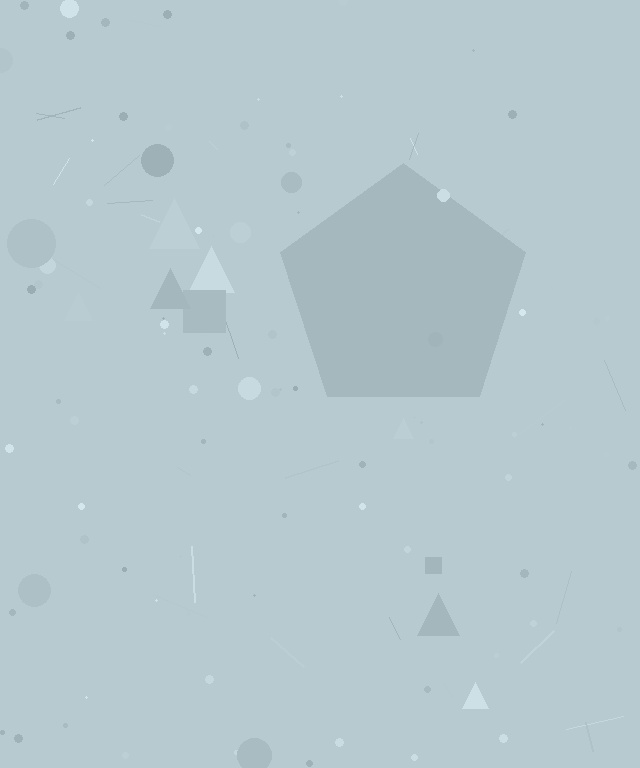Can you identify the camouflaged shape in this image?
The camouflaged shape is a pentagon.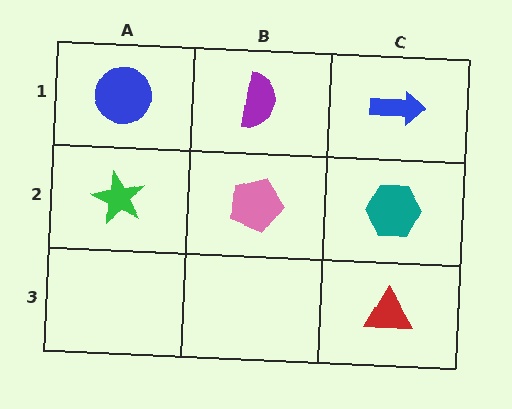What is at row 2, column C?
A teal hexagon.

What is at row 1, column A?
A blue circle.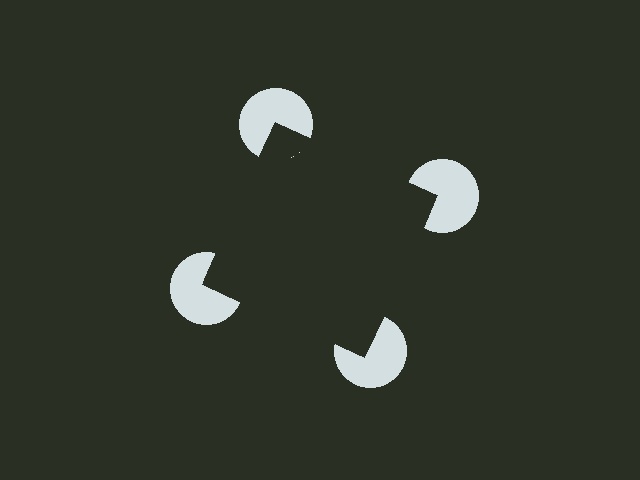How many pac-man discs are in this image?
There are 4 — one at each vertex of the illusory square.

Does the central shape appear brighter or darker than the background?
It typically appears slightly darker than the background, even though no actual brightness change is drawn.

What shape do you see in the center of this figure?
An illusory square — its edges are inferred from the aligned wedge cuts in the pac-man discs, not physically drawn.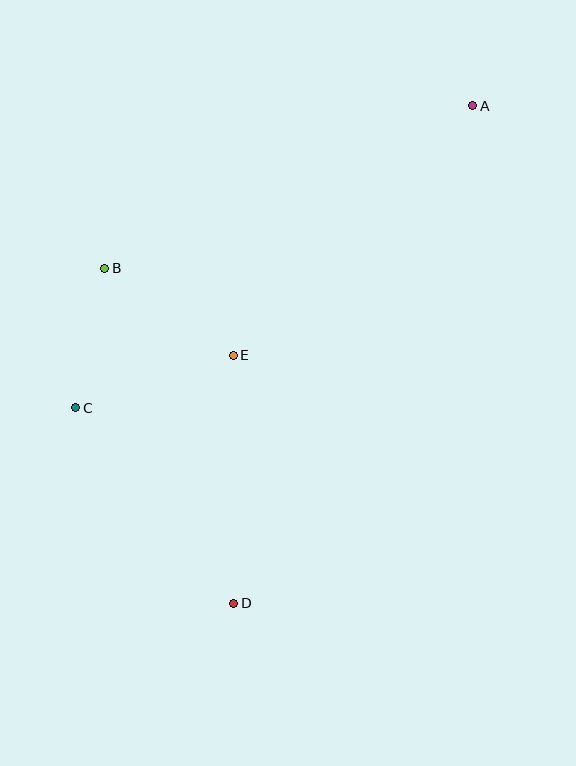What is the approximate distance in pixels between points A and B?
The distance between A and B is approximately 402 pixels.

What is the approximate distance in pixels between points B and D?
The distance between B and D is approximately 359 pixels.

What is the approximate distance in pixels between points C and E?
The distance between C and E is approximately 166 pixels.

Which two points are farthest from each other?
Points A and D are farthest from each other.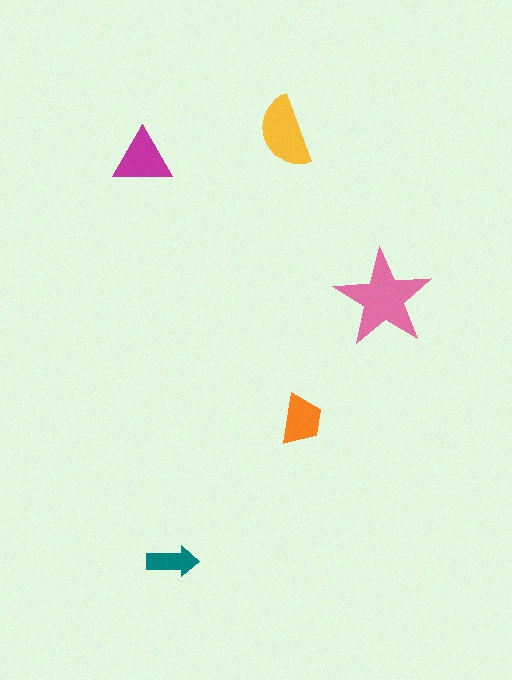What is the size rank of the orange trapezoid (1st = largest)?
4th.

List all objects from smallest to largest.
The teal arrow, the orange trapezoid, the magenta triangle, the yellow semicircle, the pink star.